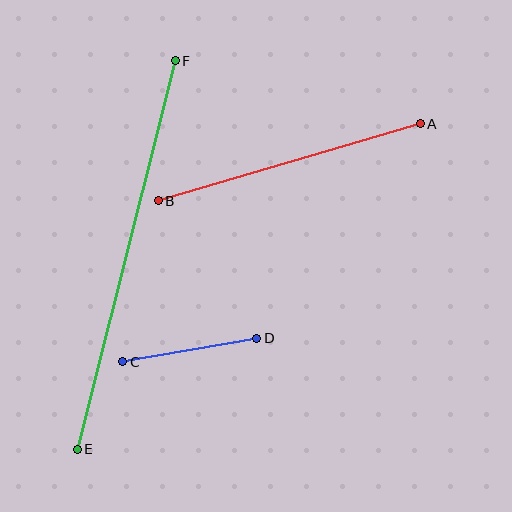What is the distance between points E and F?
The distance is approximately 401 pixels.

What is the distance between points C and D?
The distance is approximately 136 pixels.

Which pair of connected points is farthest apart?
Points E and F are farthest apart.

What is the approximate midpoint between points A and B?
The midpoint is at approximately (289, 162) pixels.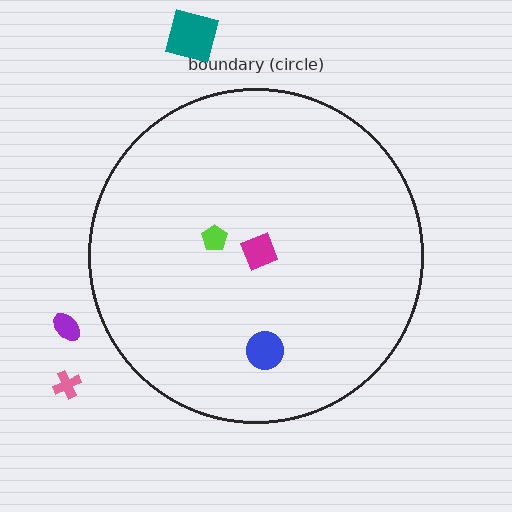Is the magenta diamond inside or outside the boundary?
Inside.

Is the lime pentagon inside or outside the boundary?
Inside.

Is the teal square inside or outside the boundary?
Outside.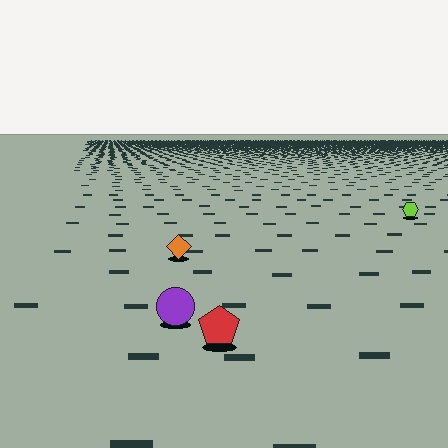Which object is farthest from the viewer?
The lime hexagon is farthest from the viewer. It appears smaller and the ground texture around it is denser.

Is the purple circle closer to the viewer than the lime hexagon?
Yes. The purple circle is closer — you can tell from the texture gradient: the ground texture is coarser near it.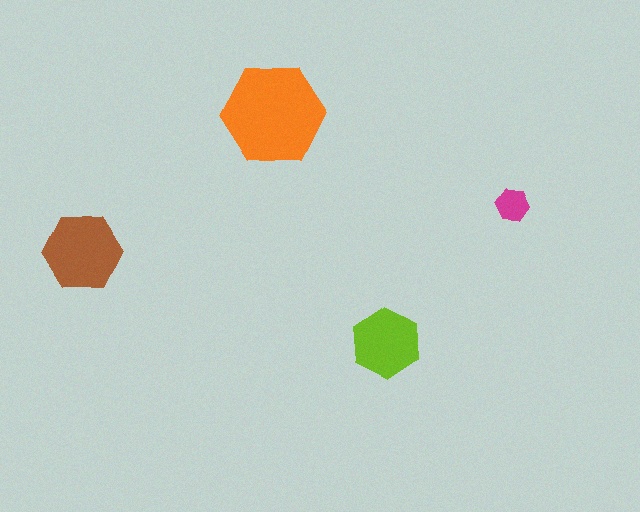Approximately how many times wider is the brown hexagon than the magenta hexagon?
About 2.5 times wider.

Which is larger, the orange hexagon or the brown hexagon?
The orange one.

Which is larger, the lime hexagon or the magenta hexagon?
The lime one.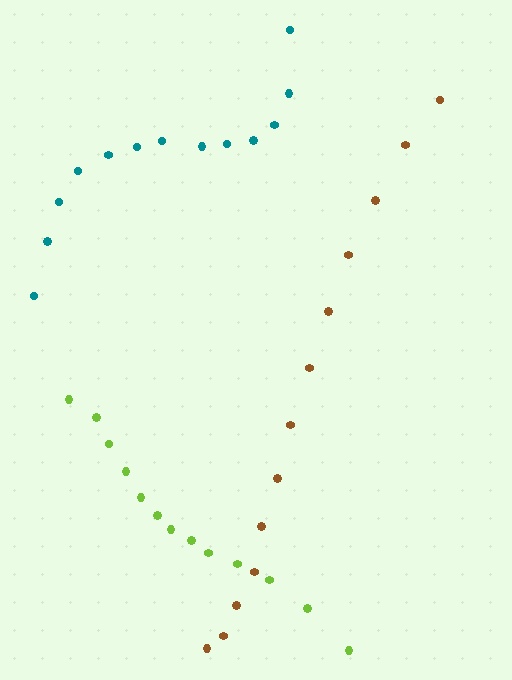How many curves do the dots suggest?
There are 3 distinct paths.